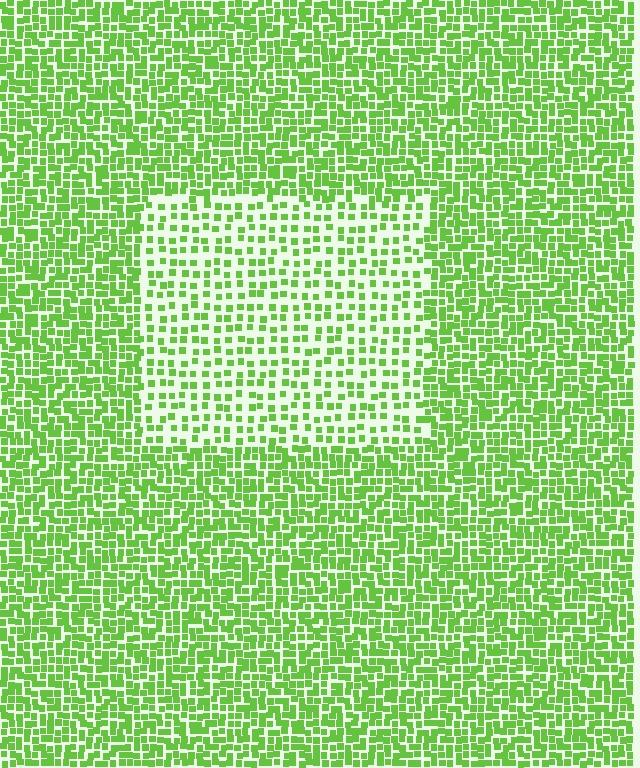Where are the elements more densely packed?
The elements are more densely packed outside the rectangle boundary.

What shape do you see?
I see a rectangle.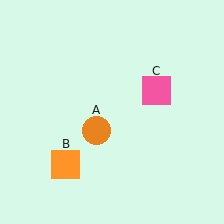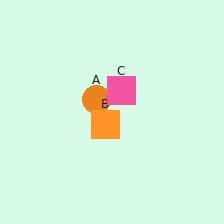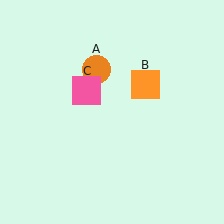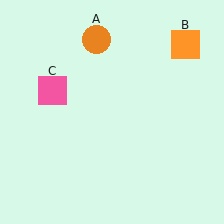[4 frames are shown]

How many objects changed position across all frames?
3 objects changed position: orange circle (object A), orange square (object B), pink square (object C).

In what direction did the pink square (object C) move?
The pink square (object C) moved left.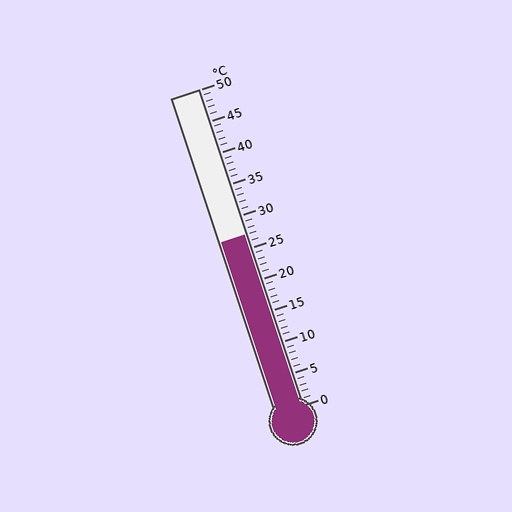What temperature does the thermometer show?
The thermometer shows approximately 27°C.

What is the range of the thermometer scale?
The thermometer scale ranges from 0°C to 50°C.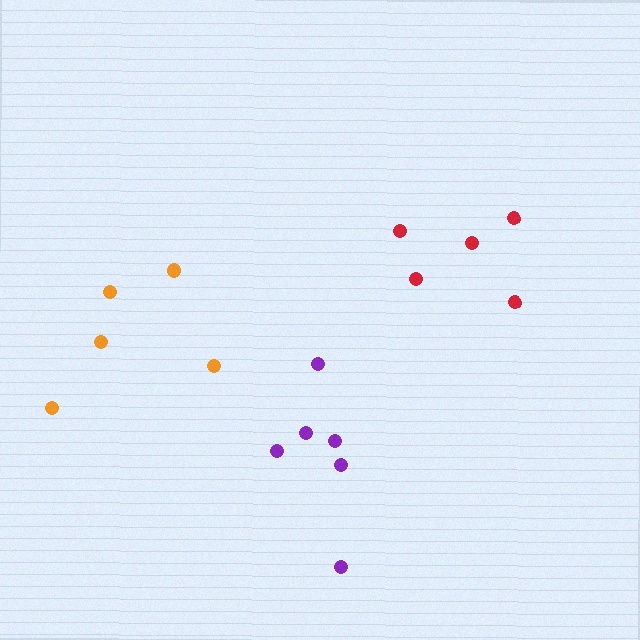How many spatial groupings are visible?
There are 3 spatial groupings.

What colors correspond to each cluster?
The clusters are colored: purple, red, orange.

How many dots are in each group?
Group 1: 6 dots, Group 2: 5 dots, Group 3: 5 dots (16 total).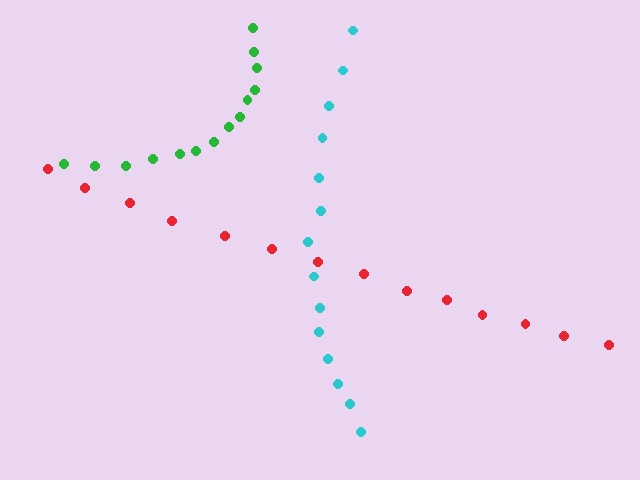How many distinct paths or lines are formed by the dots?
There are 3 distinct paths.